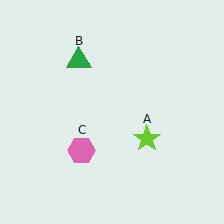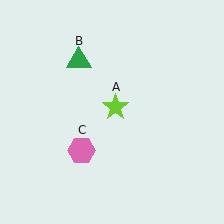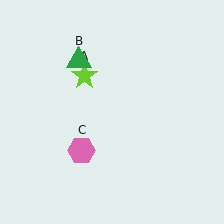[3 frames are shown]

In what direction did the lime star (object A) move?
The lime star (object A) moved up and to the left.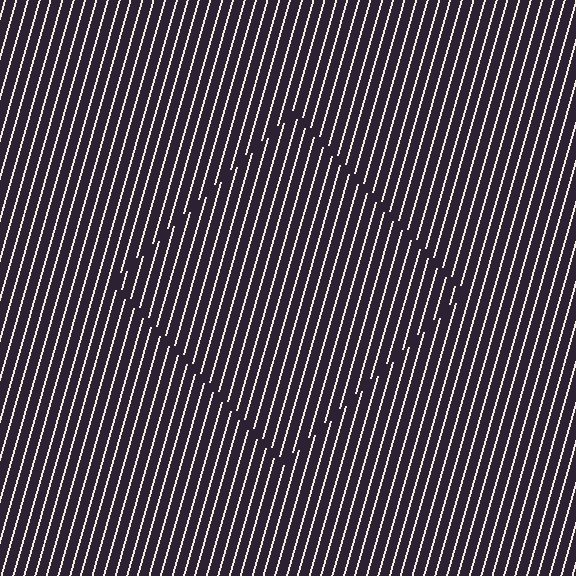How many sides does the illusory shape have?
4 sides — the line-ends trace a square.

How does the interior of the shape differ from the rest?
The interior of the shape contains the same grating, shifted by half a period — the contour is defined by the phase discontinuity where line-ends from the inner and outer gratings abut.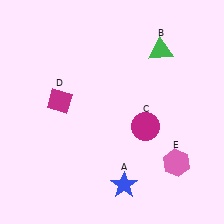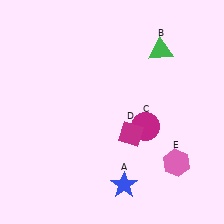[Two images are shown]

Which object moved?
The magenta diamond (D) moved right.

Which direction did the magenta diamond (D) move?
The magenta diamond (D) moved right.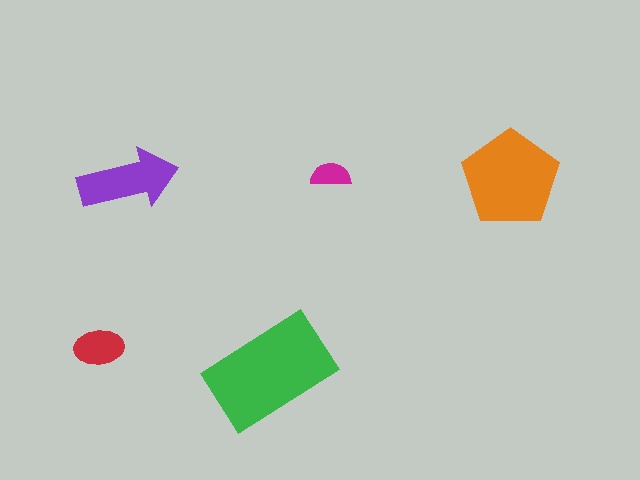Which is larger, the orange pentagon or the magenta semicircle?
The orange pentagon.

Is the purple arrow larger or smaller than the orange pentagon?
Smaller.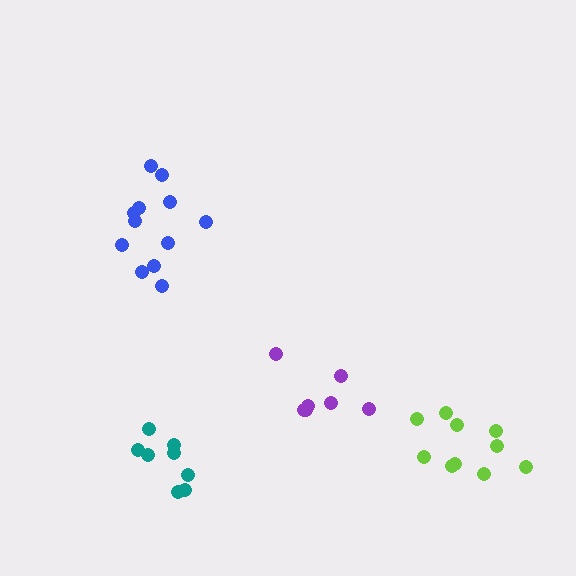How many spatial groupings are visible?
There are 4 spatial groupings.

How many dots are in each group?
Group 1: 12 dots, Group 2: 8 dots, Group 3: 10 dots, Group 4: 7 dots (37 total).